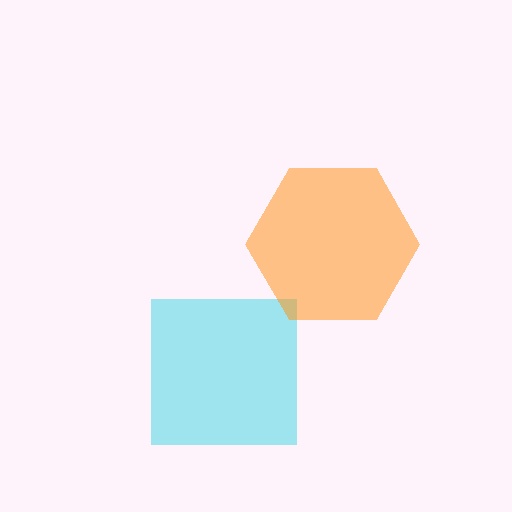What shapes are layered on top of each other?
The layered shapes are: a cyan square, an orange hexagon.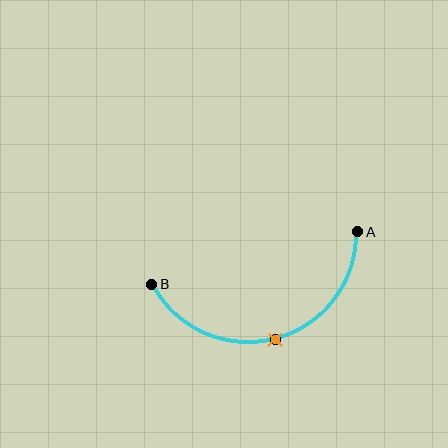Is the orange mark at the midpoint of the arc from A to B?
Yes. The orange mark lies on the arc at equal arc-length from both A and B — it is the arc midpoint.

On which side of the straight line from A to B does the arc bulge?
The arc bulges below the straight line connecting A and B.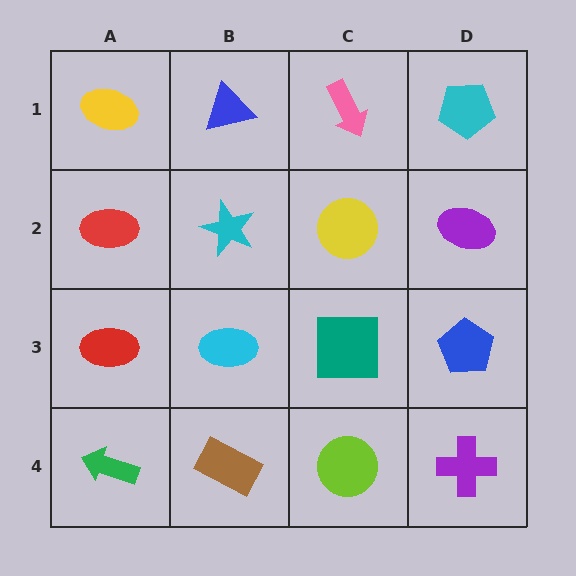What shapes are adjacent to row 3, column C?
A yellow circle (row 2, column C), a lime circle (row 4, column C), a cyan ellipse (row 3, column B), a blue pentagon (row 3, column D).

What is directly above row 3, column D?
A purple ellipse.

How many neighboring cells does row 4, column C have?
3.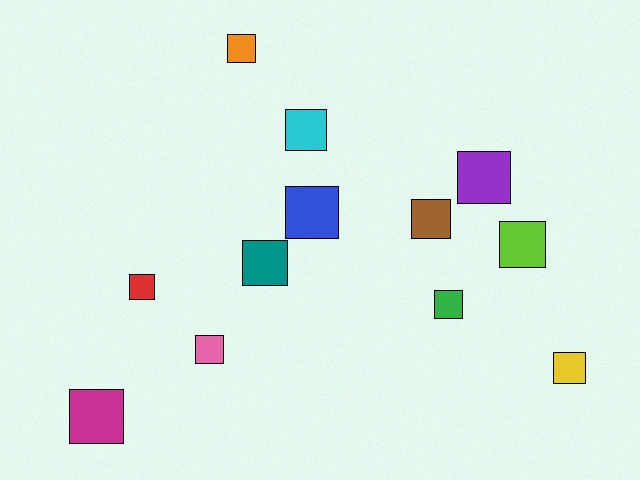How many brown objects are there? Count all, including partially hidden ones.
There is 1 brown object.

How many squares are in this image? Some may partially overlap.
There are 12 squares.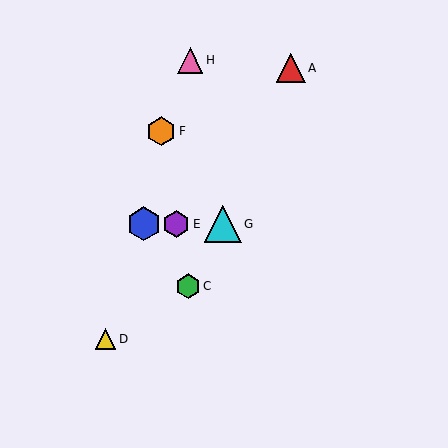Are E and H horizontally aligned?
No, E is at y≈224 and H is at y≈60.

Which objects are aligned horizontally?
Objects B, E, G are aligned horizontally.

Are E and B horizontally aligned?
Yes, both are at y≈224.